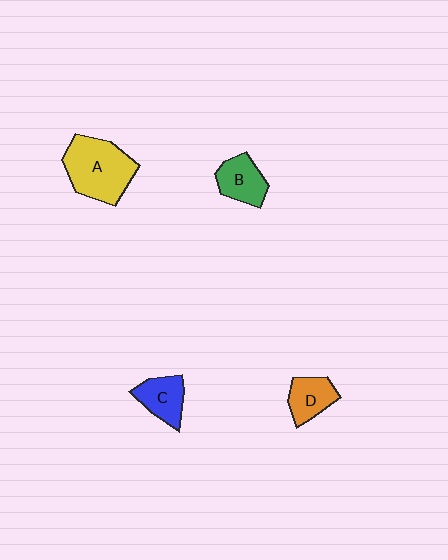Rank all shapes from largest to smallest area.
From largest to smallest: A (yellow), B (green), C (blue), D (orange).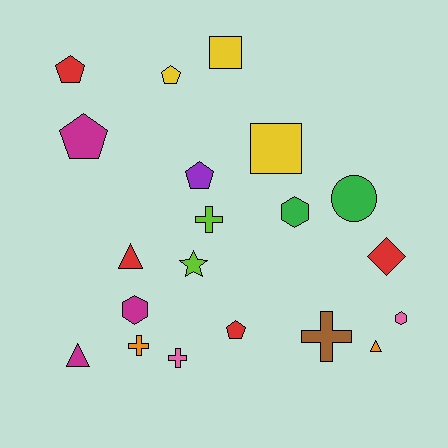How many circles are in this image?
There is 1 circle.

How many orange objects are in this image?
There are 2 orange objects.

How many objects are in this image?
There are 20 objects.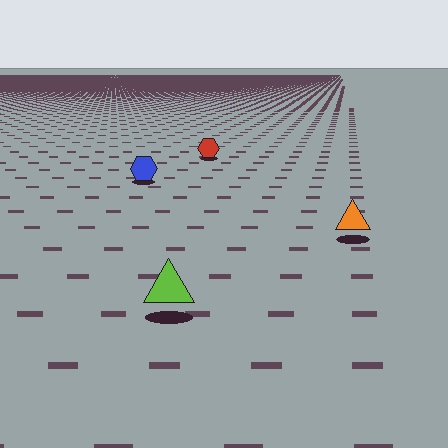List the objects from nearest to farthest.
From nearest to farthest: the lime triangle, the orange triangle, the blue hexagon, the red hexagon.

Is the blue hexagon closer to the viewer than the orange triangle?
No. The orange triangle is closer — you can tell from the texture gradient: the ground texture is coarser near it.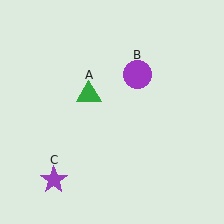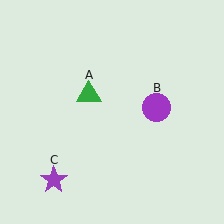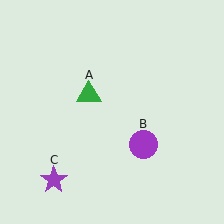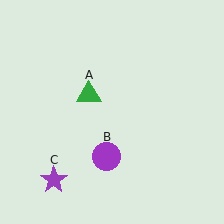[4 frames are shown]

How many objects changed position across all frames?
1 object changed position: purple circle (object B).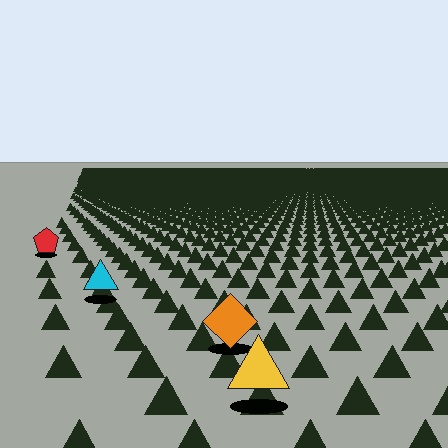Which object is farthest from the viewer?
The red pentagon is farthest from the viewer. It appears smaller and the ground texture around it is denser.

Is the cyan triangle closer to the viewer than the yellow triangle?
No. The yellow triangle is closer — you can tell from the texture gradient: the ground texture is coarser near it.